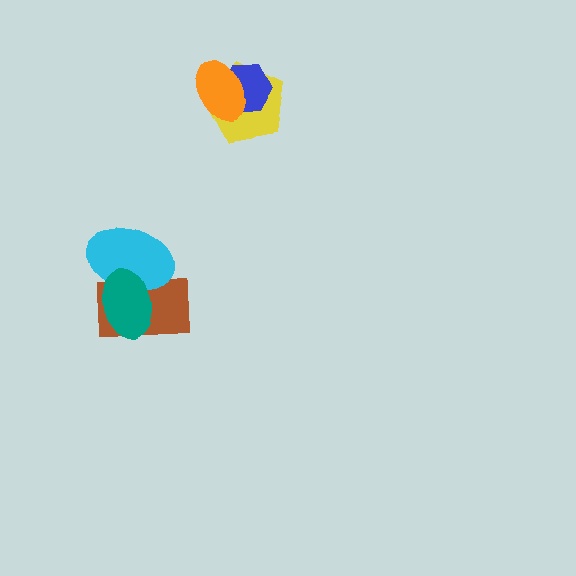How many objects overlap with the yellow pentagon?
2 objects overlap with the yellow pentagon.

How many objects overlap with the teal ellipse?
2 objects overlap with the teal ellipse.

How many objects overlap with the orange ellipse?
2 objects overlap with the orange ellipse.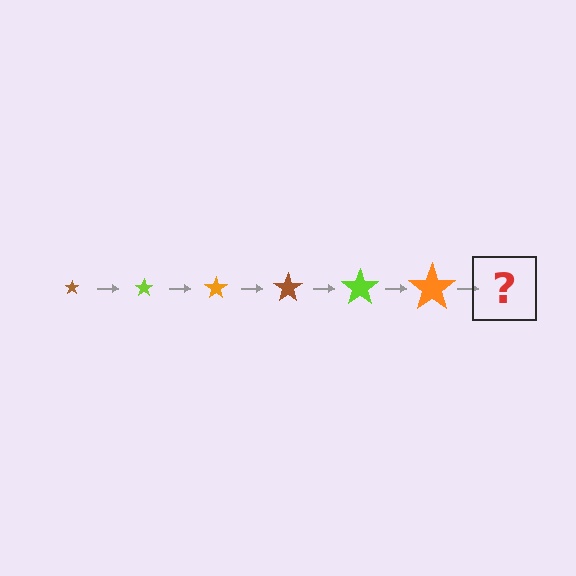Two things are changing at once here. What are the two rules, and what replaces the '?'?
The two rules are that the star grows larger each step and the color cycles through brown, lime, and orange. The '?' should be a brown star, larger than the previous one.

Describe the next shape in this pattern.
It should be a brown star, larger than the previous one.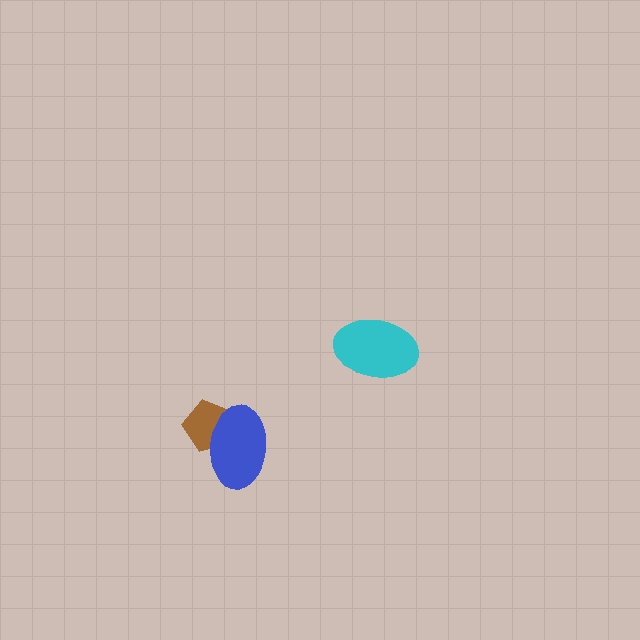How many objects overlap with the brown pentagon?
1 object overlaps with the brown pentagon.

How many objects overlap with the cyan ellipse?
0 objects overlap with the cyan ellipse.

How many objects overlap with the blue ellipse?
1 object overlaps with the blue ellipse.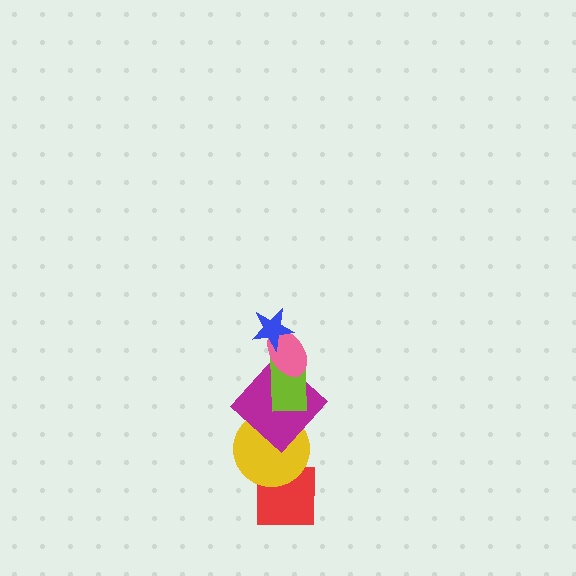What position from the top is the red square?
The red square is 6th from the top.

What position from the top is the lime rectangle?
The lime rectangle is 3rd from the top.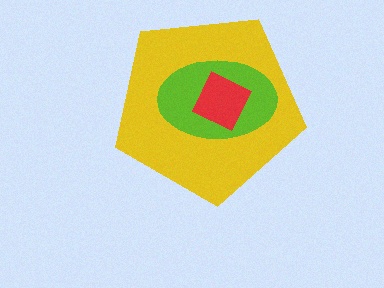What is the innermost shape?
The red square.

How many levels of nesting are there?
3.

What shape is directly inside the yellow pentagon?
The lime ellipse.